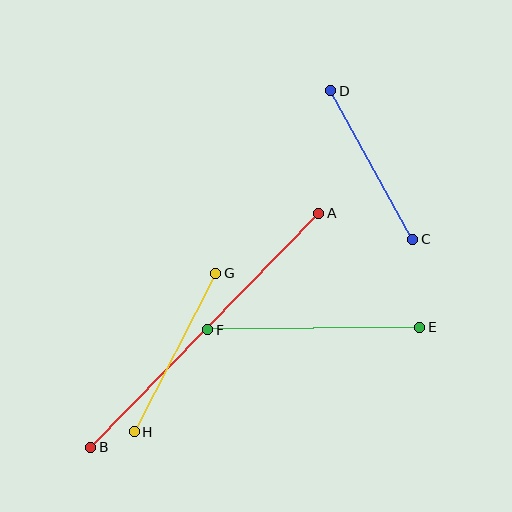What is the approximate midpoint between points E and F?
The midpoint is at approximately (314, 328) pixels.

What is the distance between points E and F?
The distance is approximately 212 pixels.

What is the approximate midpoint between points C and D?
The midpoint is at approximately (372, 165) pixels.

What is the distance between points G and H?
The distance is approximately 178 pixels.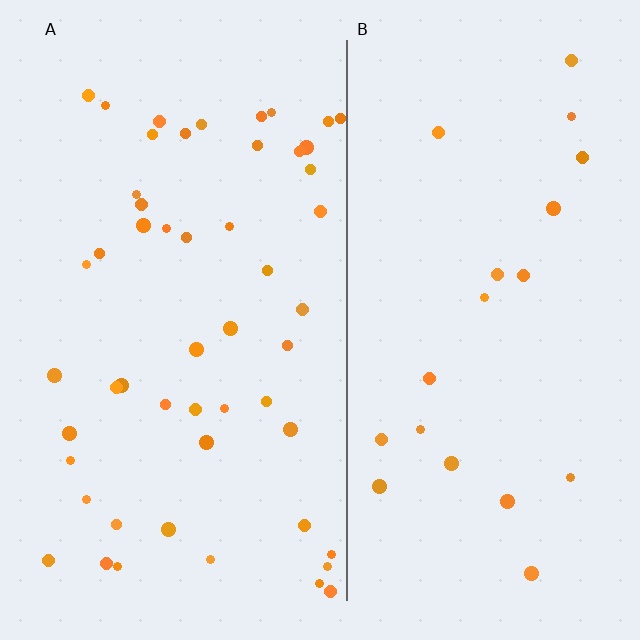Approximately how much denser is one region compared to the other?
Approximately 2.7× — region A over region B.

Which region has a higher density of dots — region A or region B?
A (the left).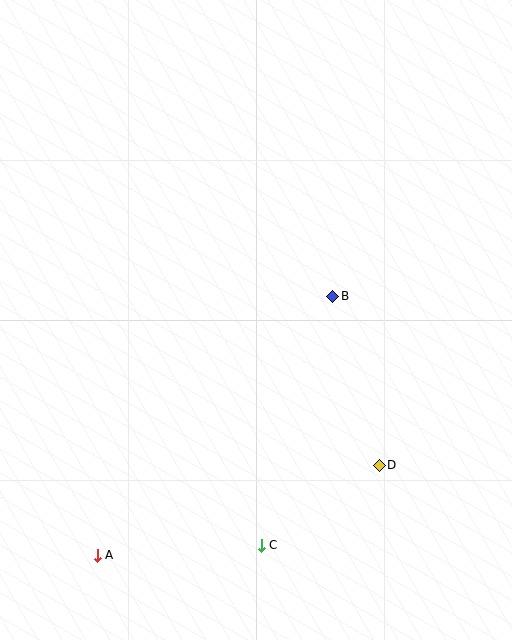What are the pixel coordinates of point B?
Point B is at (333, 296).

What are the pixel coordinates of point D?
Point D is at (379, 465).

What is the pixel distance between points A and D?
The distance between A and D is 296 pixels.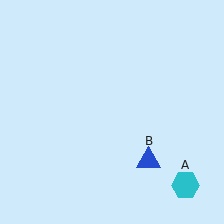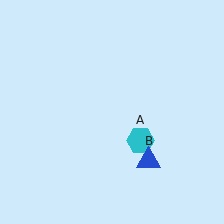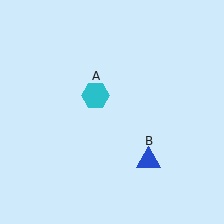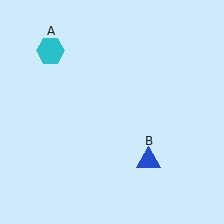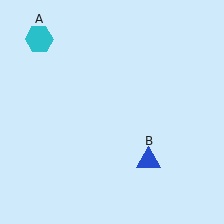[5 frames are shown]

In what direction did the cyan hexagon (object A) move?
The cyan hexagon (object A) moved up and to the left.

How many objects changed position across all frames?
1 object changed position: cyan hexagon (object A).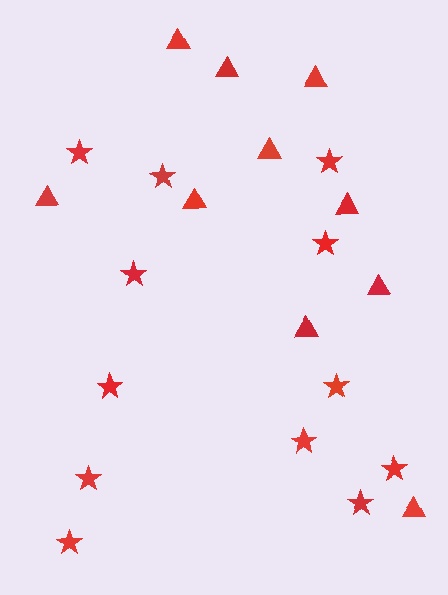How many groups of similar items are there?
There are 2 groups: one group of stars (12) and one group of triangles (10).